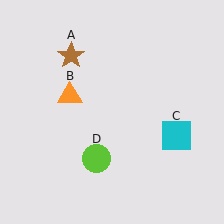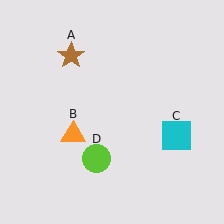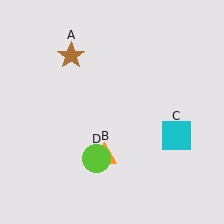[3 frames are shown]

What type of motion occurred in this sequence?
The orange triangle (object B) rotated counterclockwise around the center of the scene.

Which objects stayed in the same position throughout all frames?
Brown star (object A) and cyan square (object C) and lime circle (object D) remained stationary.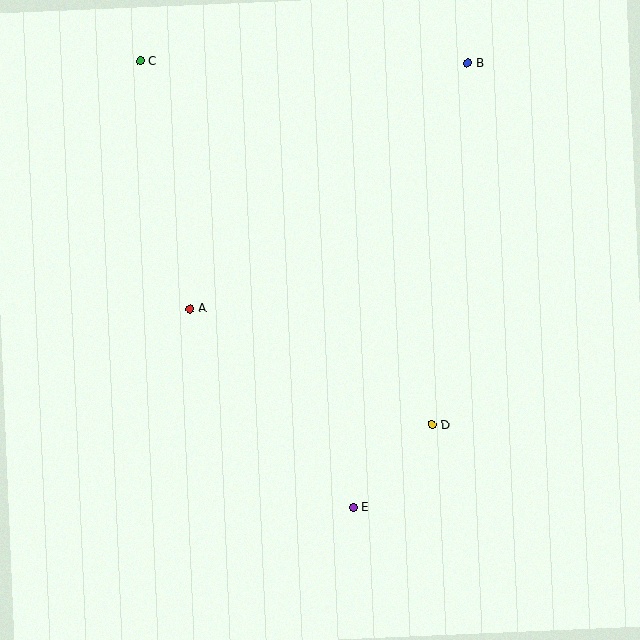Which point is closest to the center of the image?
Point A at (190, 309) is closest to the center.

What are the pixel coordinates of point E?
Point E is at (353, 508).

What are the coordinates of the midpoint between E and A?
The midpoint between E and A is at (272, 408).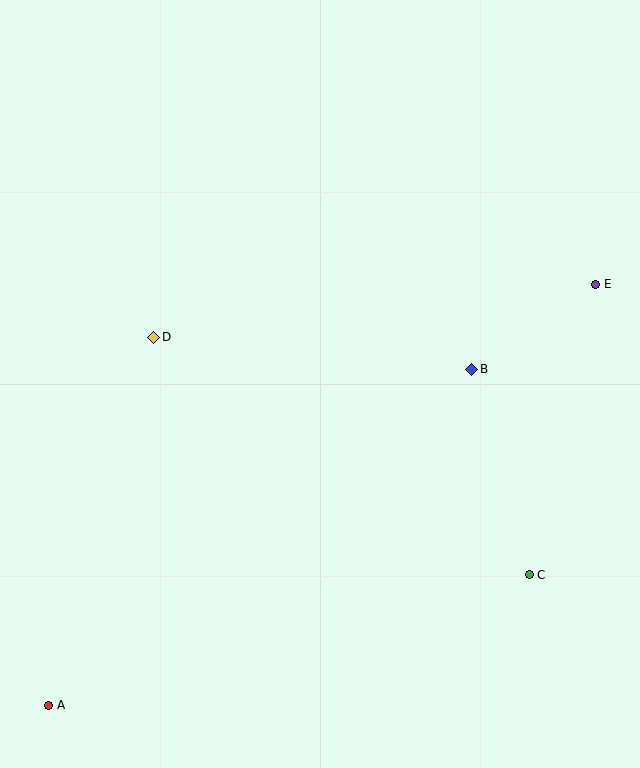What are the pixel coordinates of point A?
Point A is at (49, 705).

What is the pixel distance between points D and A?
The distance between D and A is 383 pixels.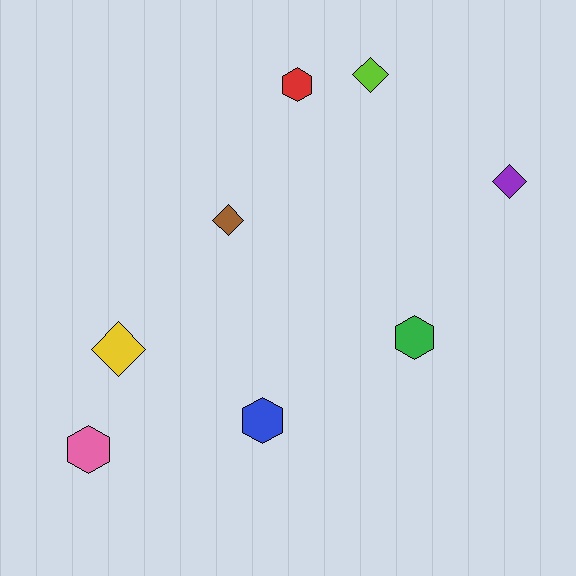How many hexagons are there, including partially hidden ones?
There are 4 hexagons.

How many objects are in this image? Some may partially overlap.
There are 8 objects.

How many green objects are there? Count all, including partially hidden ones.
There is 1 green object.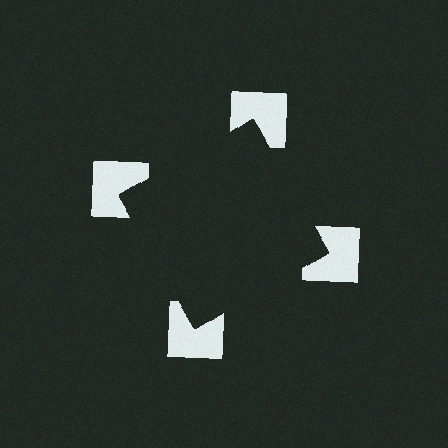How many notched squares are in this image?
There are 4 — one at each vertex of the illusory square.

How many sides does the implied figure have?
4 sides.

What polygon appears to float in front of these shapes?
An illusory square — its edges are inferred from the aligned wedge cuts in the notched squares, not physically drawn.